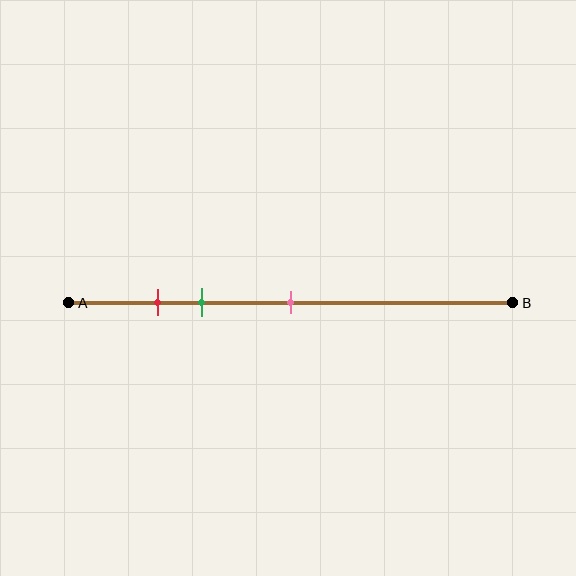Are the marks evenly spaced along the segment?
No, the marks are not evenly spaced.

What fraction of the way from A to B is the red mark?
The red mark is approximately 20% (0.2) of the way from A to B.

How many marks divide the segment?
There are 3 marks dividing the segment.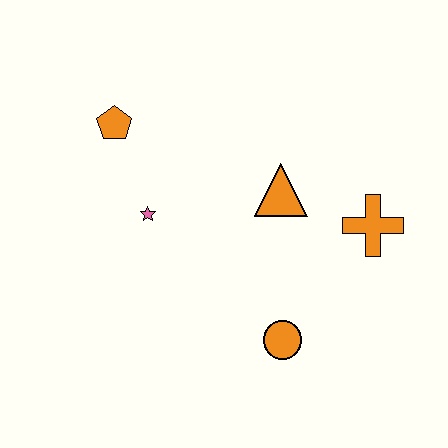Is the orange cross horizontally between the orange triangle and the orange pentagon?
No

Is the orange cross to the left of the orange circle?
No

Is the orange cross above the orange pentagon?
No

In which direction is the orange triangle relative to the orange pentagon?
The orange triangle is to the right of the orange pentagon.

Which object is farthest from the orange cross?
The orange pentagon is farthest from the orange cross.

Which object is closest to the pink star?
The orange pentagon is closest to the pink star.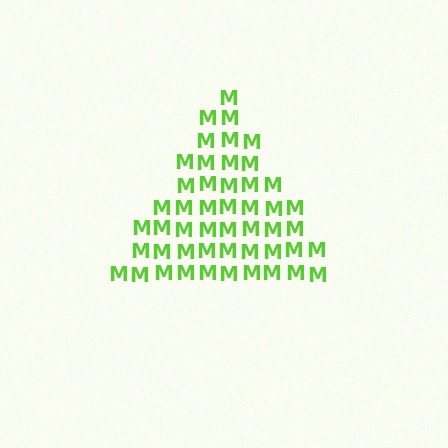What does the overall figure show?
The overall figure shows a triangle.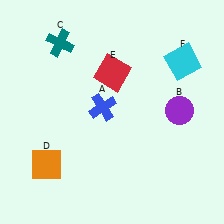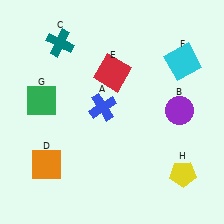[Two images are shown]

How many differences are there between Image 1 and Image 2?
There are 2 differences between the two images.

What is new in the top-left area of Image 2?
A green square (G) was added in the top-left area of Image 2.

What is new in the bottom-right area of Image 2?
A yellow pentagon (H) was added in the bottom-right area of Image 2.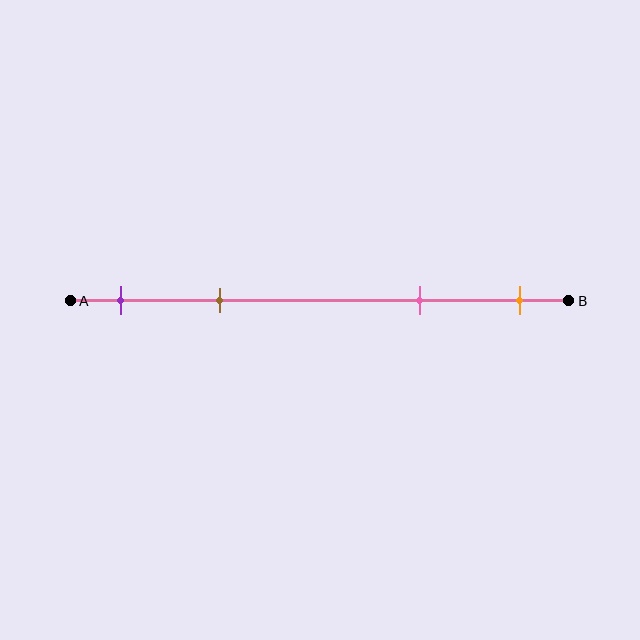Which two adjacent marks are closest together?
The purple and brown marks are the closest adjacent pair.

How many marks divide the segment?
There are 4 marks dividing the segment.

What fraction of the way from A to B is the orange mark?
The orange mark is approximately 90% (0.9) of the way from A to B.